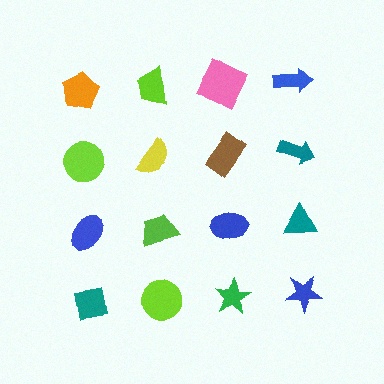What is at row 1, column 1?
An orange pentagon.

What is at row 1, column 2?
A lime trapezoid.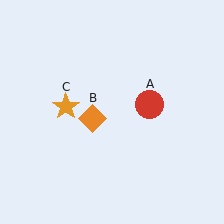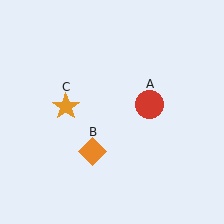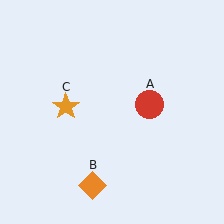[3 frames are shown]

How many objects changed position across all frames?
1 object changed position: orange diamond (object B).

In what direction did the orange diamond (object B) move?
The orange diamond (object B) moved down.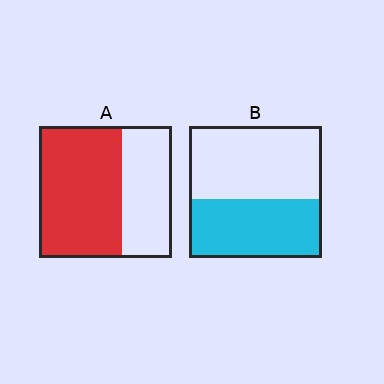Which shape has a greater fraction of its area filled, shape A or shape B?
Shape A.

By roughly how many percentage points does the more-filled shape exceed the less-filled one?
By roughly 20 percentage points (A over B).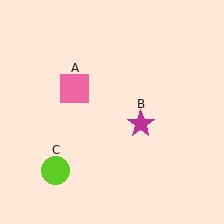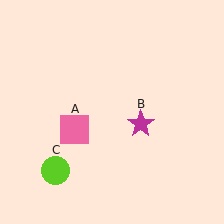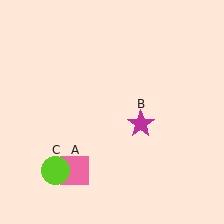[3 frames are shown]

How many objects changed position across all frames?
1 object changed position: pink square (object A).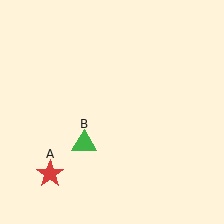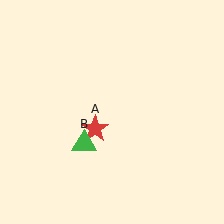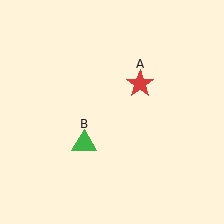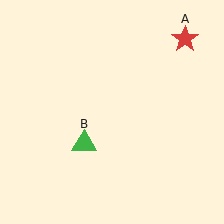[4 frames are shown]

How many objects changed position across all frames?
1 object changed position: red star (object A).